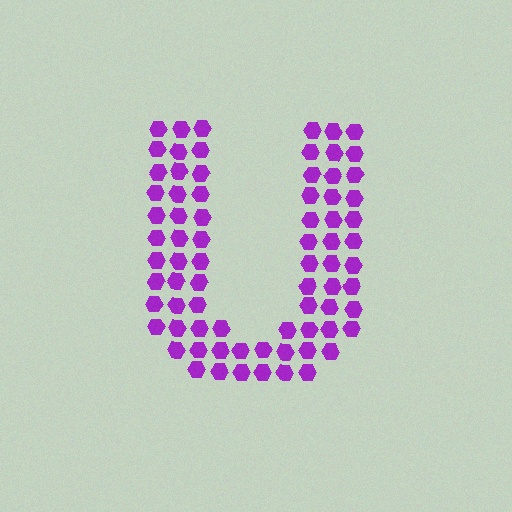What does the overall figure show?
The overall figure shows the letter U.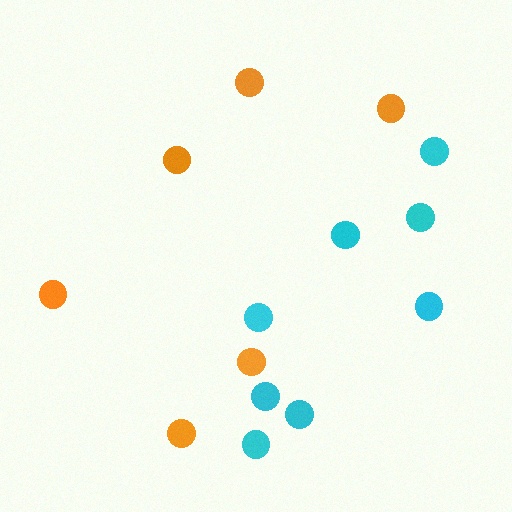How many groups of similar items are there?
There are 2 groups: one group of orange circles (6) and one group of cyan circles (8).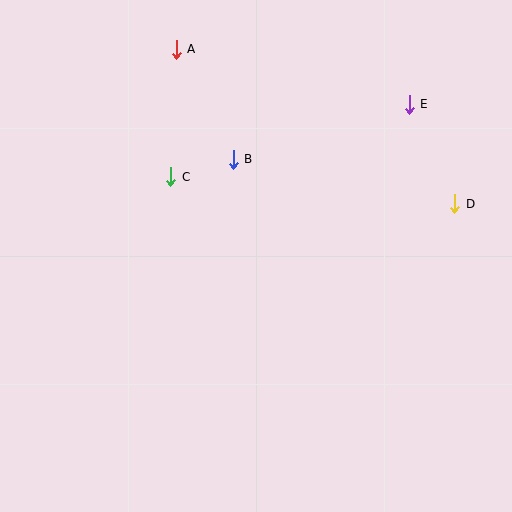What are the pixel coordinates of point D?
Point D is at (455, 204).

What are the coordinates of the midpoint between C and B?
The midpoint between C and B is at (202, 168).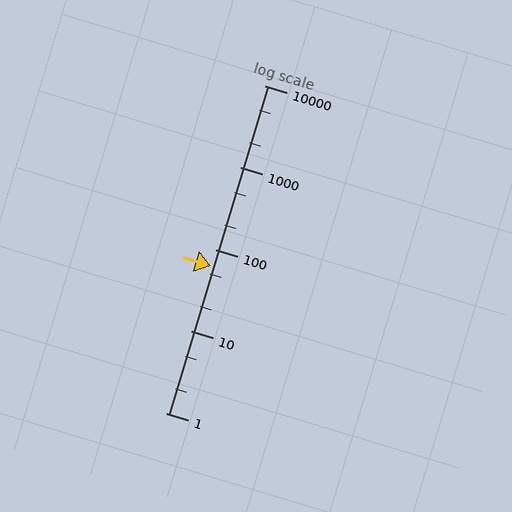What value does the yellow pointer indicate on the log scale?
The pointer indicates approximately 63.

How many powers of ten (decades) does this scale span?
The scale spans 4 decades, from 1 to 10000.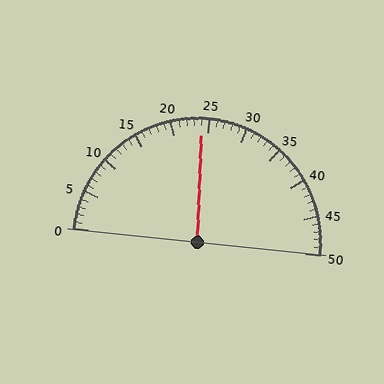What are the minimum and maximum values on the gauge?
The gauge ranges from 0 to 50.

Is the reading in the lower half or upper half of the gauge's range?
The reading is in the lower half of the range (0 to 50).